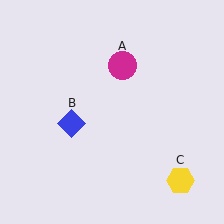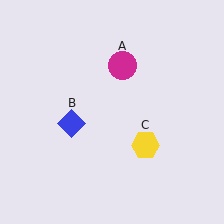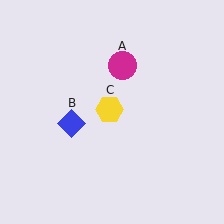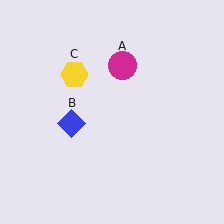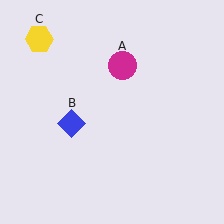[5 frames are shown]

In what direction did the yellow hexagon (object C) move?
The yellow hexagon (object C) moved up and to the left.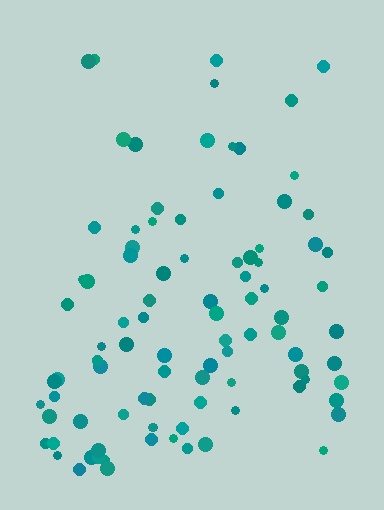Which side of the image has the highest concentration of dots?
The bottom.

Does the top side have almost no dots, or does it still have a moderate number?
Still a moderate number, just noticeably fewer than the bottom.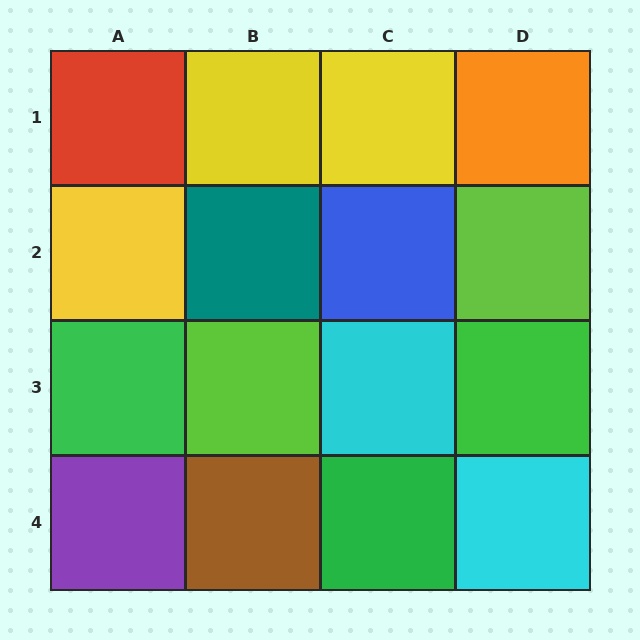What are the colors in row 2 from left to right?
Yellow, teal, blue, lime.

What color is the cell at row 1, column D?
Orange.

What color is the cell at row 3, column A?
Green.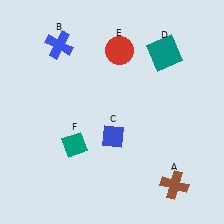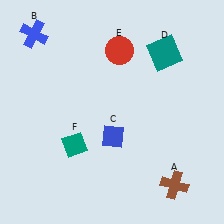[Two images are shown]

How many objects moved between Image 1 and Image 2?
1 object moved between the two images.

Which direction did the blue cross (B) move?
The blue cross (B) moved left.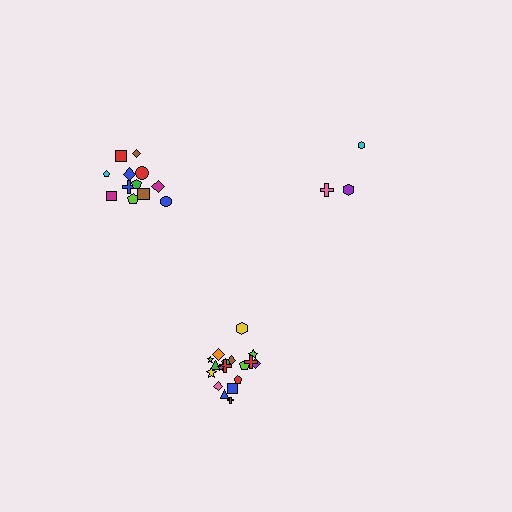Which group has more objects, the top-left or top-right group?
The top-left group.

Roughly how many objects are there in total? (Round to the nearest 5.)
Roughly 35 objects in total.